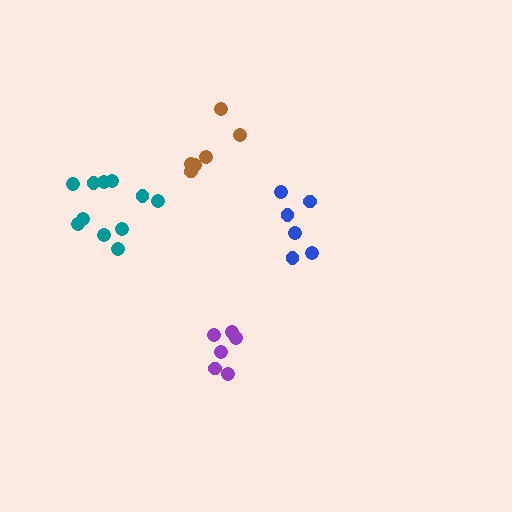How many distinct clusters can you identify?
There are 4 distinct clusters.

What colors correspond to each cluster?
The clusters are colored: purple, teal, brown, blue.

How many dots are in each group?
Group 1: 6 dots, Group 2: 11 dots, Group 3: 6 dots, Group 4: 6 dots (29 total).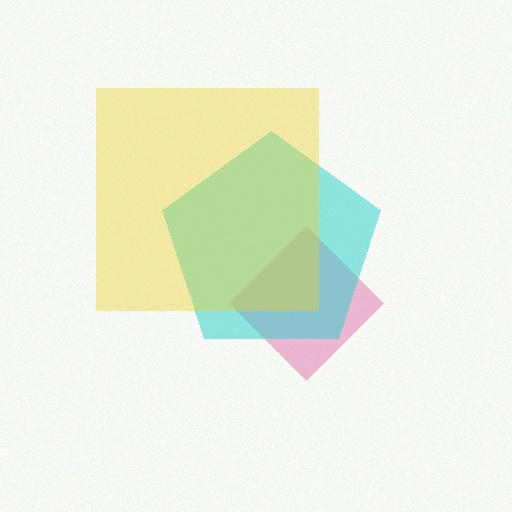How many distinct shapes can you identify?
There are 3 distinct shapes: a pink diamond, a cyan pentagon, a yellow square.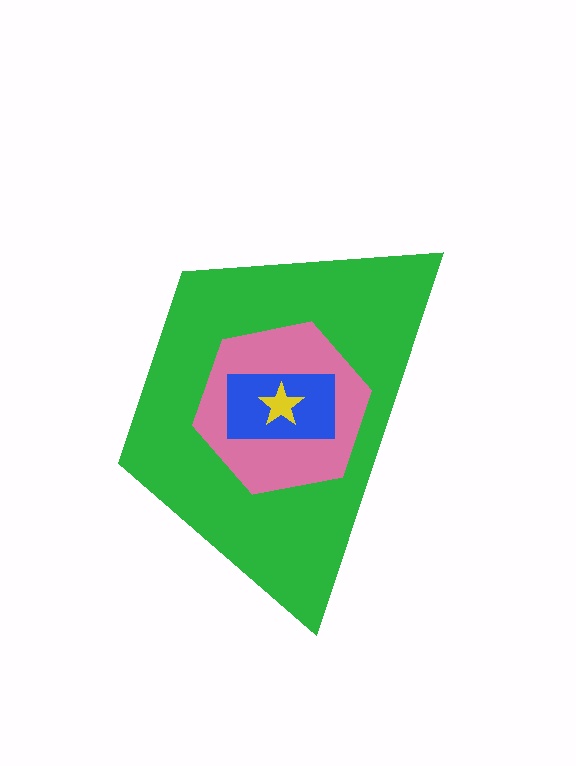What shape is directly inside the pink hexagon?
The blue rectangle.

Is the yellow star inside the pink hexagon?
Yes.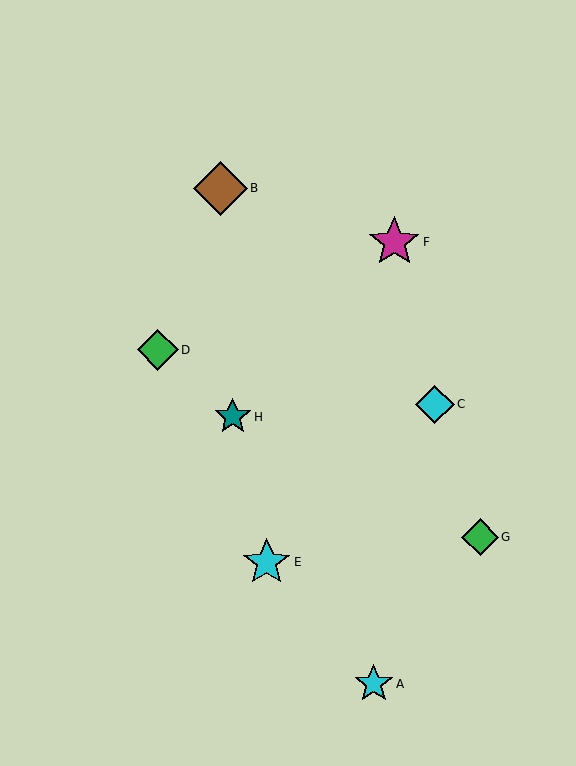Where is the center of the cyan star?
The center of the cyan star is at (374, 684).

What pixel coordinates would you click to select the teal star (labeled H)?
Click at (233, 417) to select the teal star H.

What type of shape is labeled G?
Shape G is a green diamond.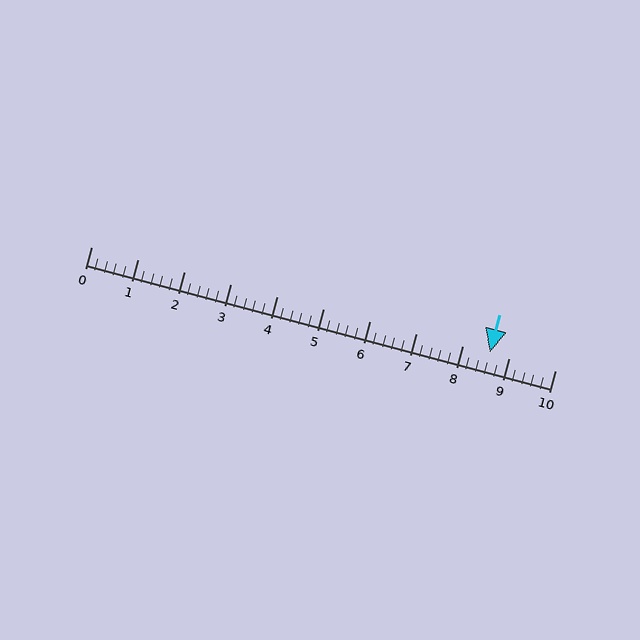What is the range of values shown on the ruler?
The ruler shows values from 0 to 10.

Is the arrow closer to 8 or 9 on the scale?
The arrow is closer to 9.